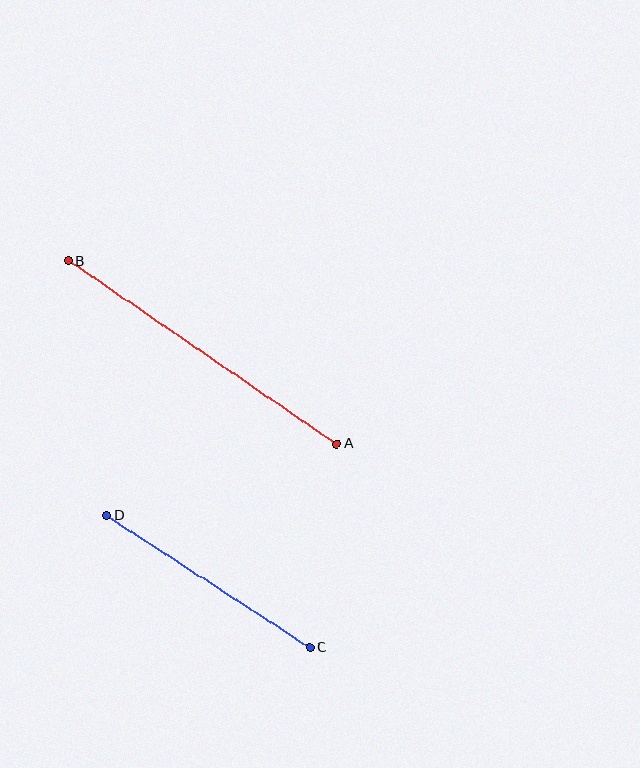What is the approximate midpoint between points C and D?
The midpoint is at approximately (208, 582) pixels.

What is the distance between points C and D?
The distance is approximately 242 pixels.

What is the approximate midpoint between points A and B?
The midpoint is at approximately (203, 352) pixels.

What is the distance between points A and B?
The distance is approximately 324 pixels.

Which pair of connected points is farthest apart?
Points A and B are farthest apart.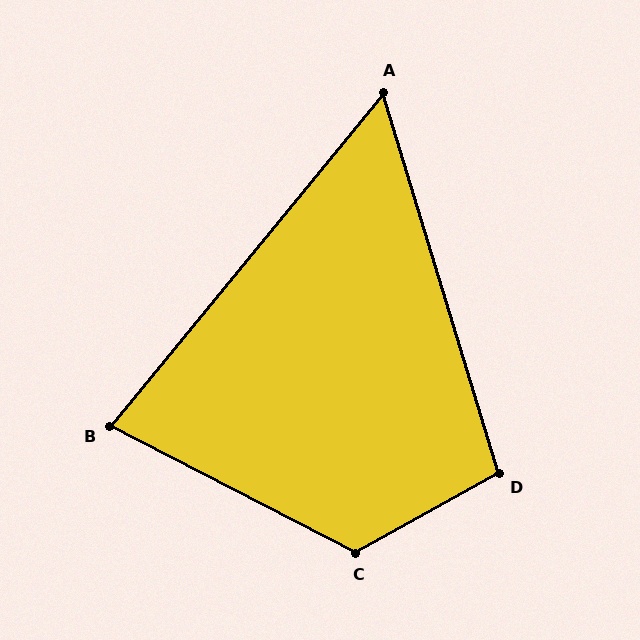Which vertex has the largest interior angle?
C, at approximately 124 degrees.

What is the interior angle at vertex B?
Approximately 78 degrees (acute).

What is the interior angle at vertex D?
Approximately 102 degrees (obtuse).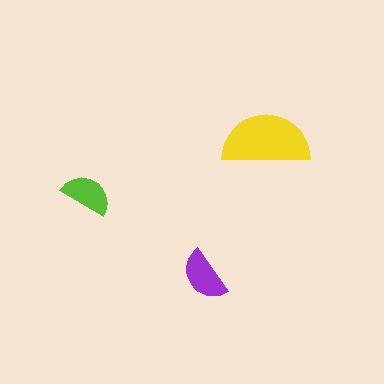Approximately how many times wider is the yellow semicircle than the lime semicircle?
About 1.5 times wider.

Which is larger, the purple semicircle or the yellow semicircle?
The yellow one.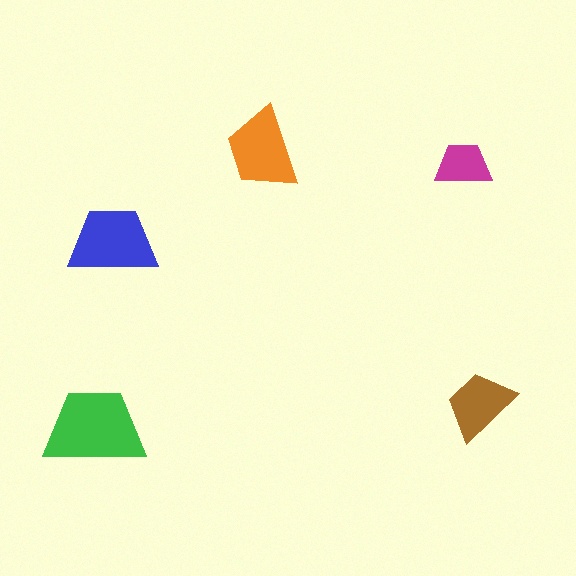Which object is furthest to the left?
The green trapezoid is leftmost.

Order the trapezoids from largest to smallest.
the green one, the blue one, the orange one, the brown one, the magenta one.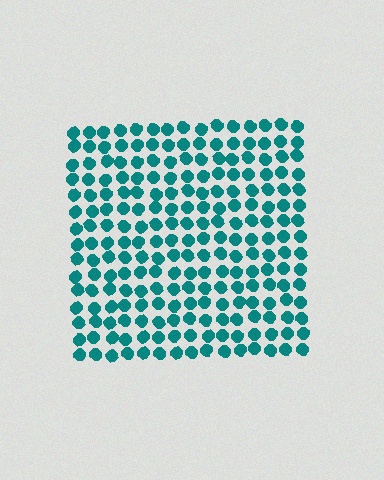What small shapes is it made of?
It is made of small circles.